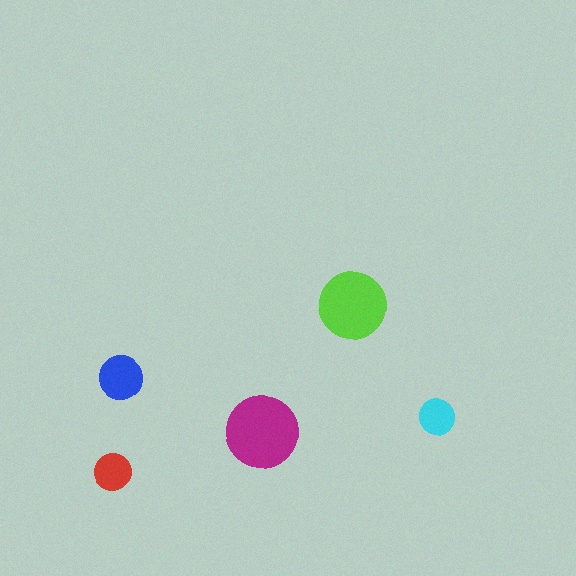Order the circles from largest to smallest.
the magenta one, the lime one, the blue one, the red one, the cyan one.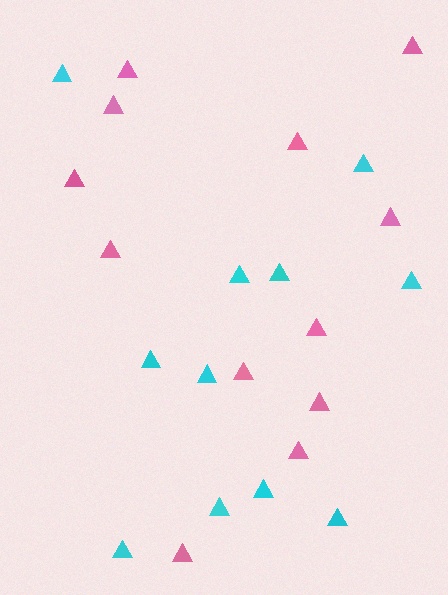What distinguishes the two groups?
There are 2 groups: one group of pink triangles (12) and one group of cyan triangles (11).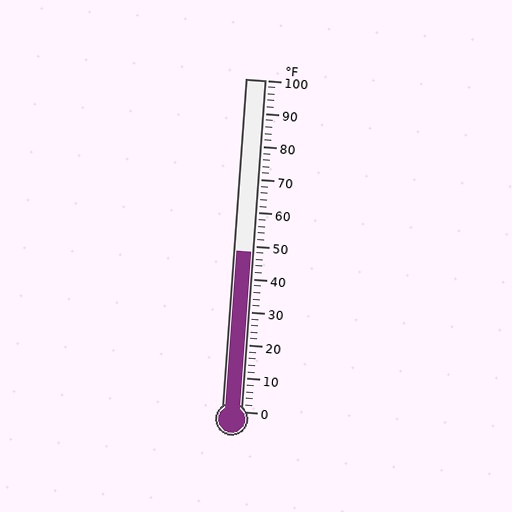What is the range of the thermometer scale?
The thermometer scale ranges from 0°F to 100°F.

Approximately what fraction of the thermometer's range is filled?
The thermometer is filled to approximately 50% of its range.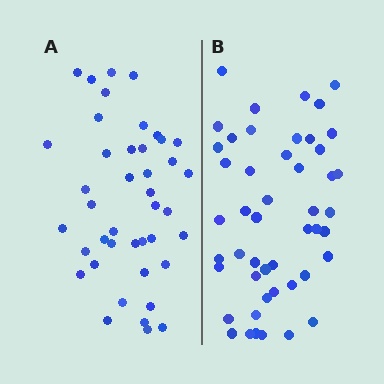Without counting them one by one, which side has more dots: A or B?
Region B (the right region) has more dots.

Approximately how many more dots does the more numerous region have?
Region B has about 6 more dots than region A.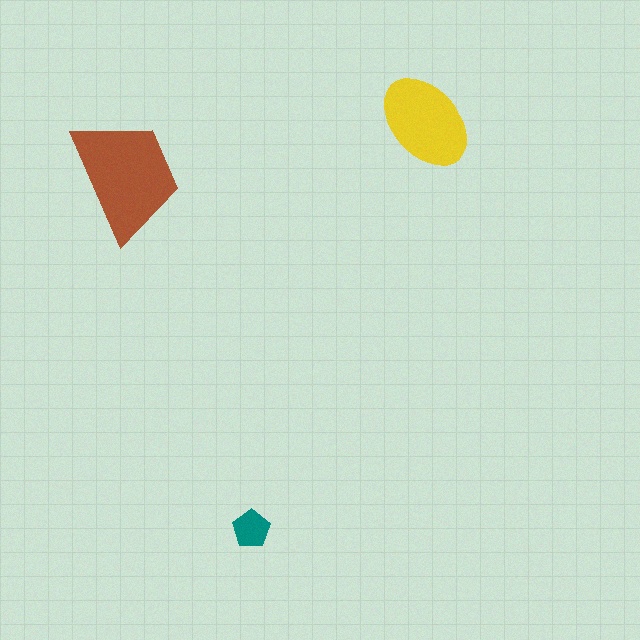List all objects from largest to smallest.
The brown trapezoid, the yellow ellipse, the teal pentagon.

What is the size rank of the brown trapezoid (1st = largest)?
1st.